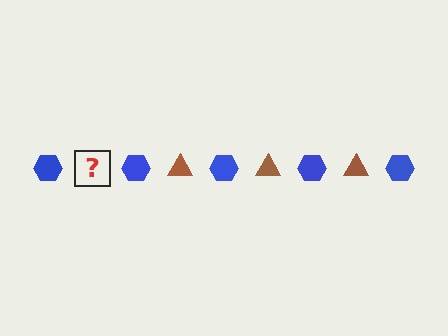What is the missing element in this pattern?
The missing element is a brown triangle.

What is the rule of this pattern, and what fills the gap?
The rule is that the pattern alternates between blue hexagon and brown triangle. The gap should be filled with a brown triangle.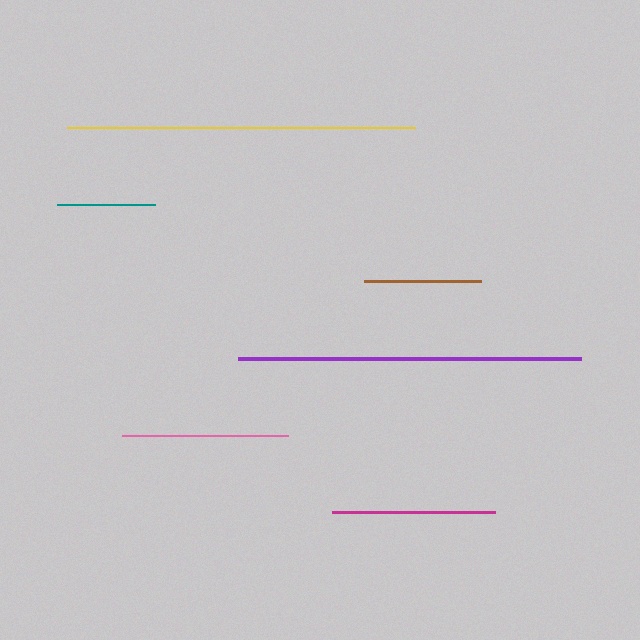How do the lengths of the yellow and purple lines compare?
The yellow and purple lines are approximately the same length.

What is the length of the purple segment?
The purple segment is approximately 344 pixels long.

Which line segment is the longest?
The yellow line is the longest at approximately 348 pixels.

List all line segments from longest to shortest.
From longest to shortest: yellow, purple, pink, magenta, brown, teal.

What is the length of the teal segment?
The teal segment is approximately 98 pixels long.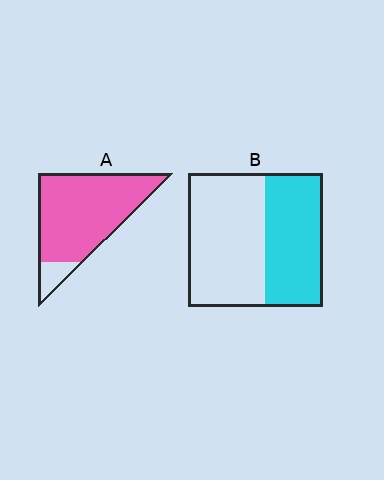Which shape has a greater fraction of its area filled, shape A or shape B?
Shape A.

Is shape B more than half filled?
No.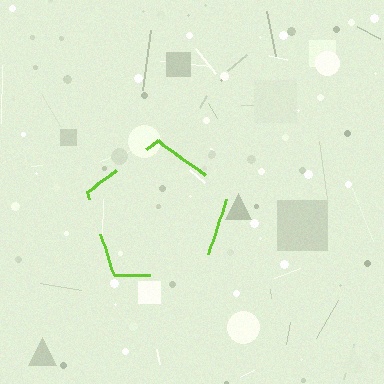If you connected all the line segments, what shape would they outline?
They would outline a pentagon.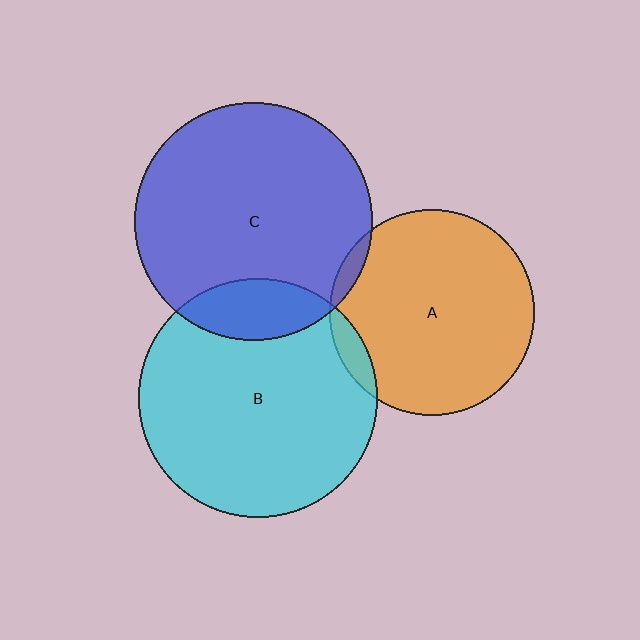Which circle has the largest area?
Circle B (cyan).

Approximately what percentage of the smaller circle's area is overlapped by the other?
Approximately 15%.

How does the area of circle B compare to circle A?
Approximately 1.3 times.